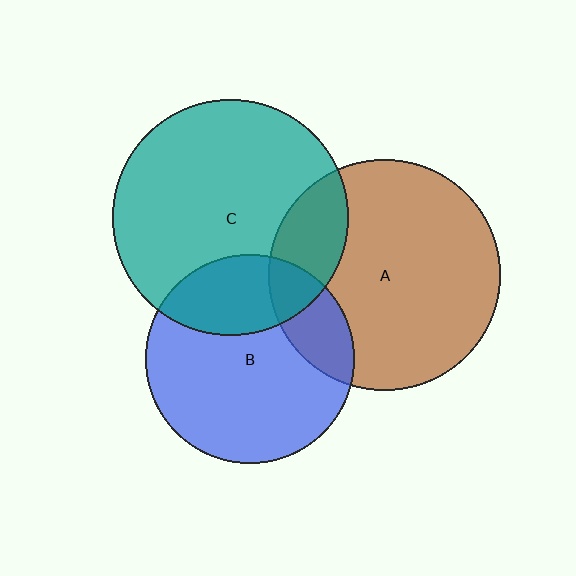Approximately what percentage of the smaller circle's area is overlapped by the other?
Approximately 20%.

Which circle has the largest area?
Circle C (teal).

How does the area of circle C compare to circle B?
Approximately 1.3 times.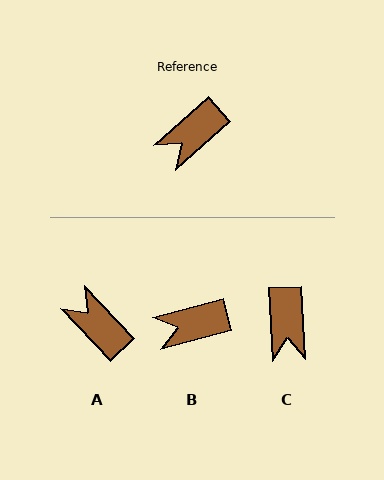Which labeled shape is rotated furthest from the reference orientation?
A, about 89 degrees away.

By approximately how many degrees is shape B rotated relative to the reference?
Approximately 27 degrees clockwise.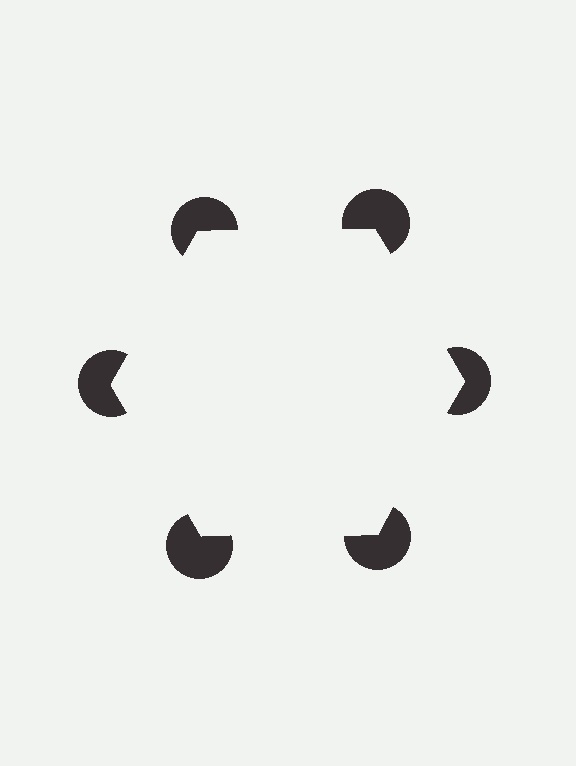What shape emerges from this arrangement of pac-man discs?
An illusory hexagon — its edges are inferred from the aligned wedge cuts in the pac-man discs, not physically drawn.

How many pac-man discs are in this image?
There are 6 — one at each vertex of the illusory hexagon.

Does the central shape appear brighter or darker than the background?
It typically appears slightly brighter than the background, even though no actual brightness change is drawn.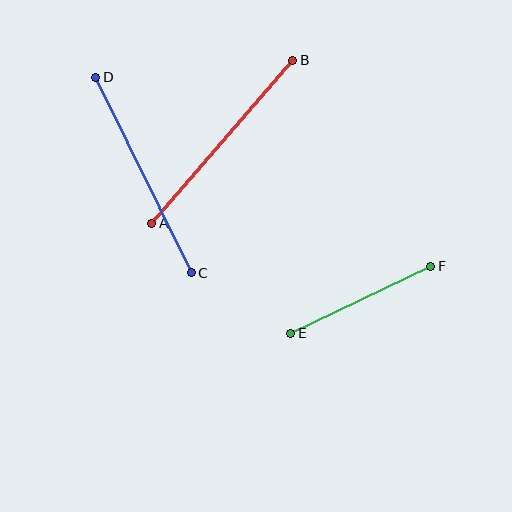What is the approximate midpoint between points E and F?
The midpoint is at approximately (361, 300) pixels.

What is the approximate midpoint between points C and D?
The midpoint is at approximately (143, 175) pixels.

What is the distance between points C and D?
The distance is approximately 218 pixels.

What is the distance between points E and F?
The distance is approximately 156 pixels.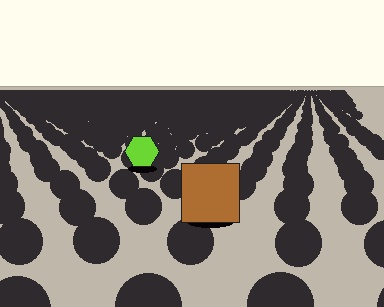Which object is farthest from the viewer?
The lime hexagon is farthest from the viewer. It appears smaller and the ground texture around it is denser.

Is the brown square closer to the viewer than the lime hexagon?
Yes. The brown square is closer — you can tell from the texture gradient: the ground texture is coarser near it.